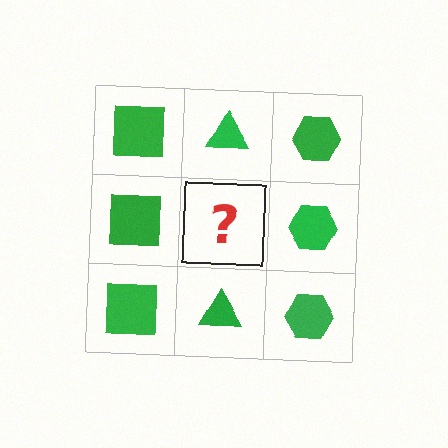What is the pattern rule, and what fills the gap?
The rule is that each column has a consistent shape. The gap should be filled with a green triangle.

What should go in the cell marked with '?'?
The missing cell should contain a green triangle.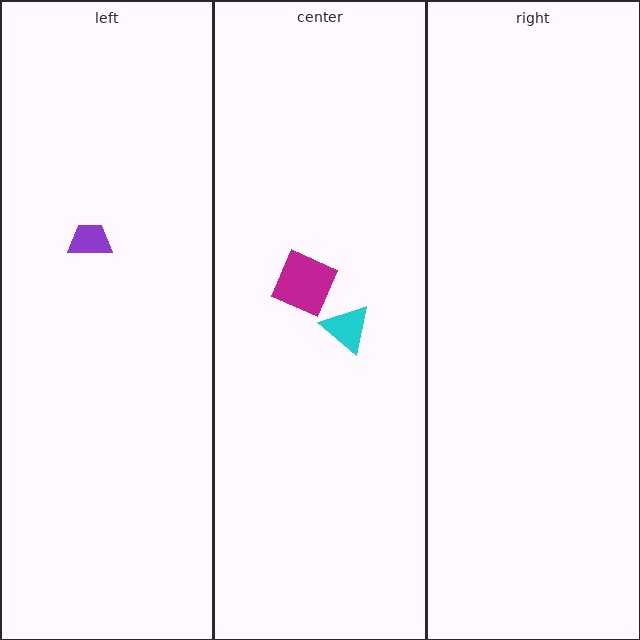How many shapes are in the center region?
2.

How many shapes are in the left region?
1.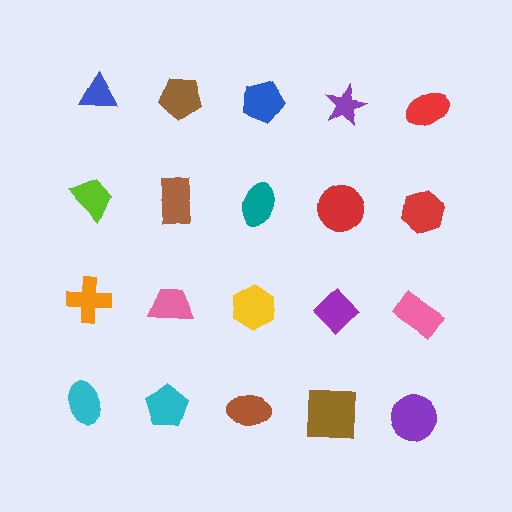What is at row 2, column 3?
A teal ellipse.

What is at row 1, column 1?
A blue triangle.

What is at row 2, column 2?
A brown rectangle.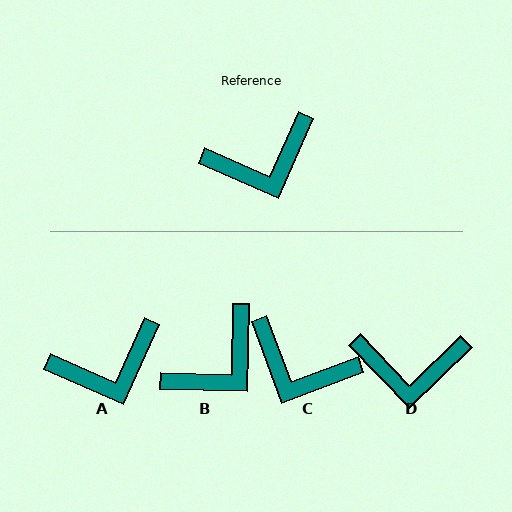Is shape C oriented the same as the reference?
No, it is off by about 46 degrees.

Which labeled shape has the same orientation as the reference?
A.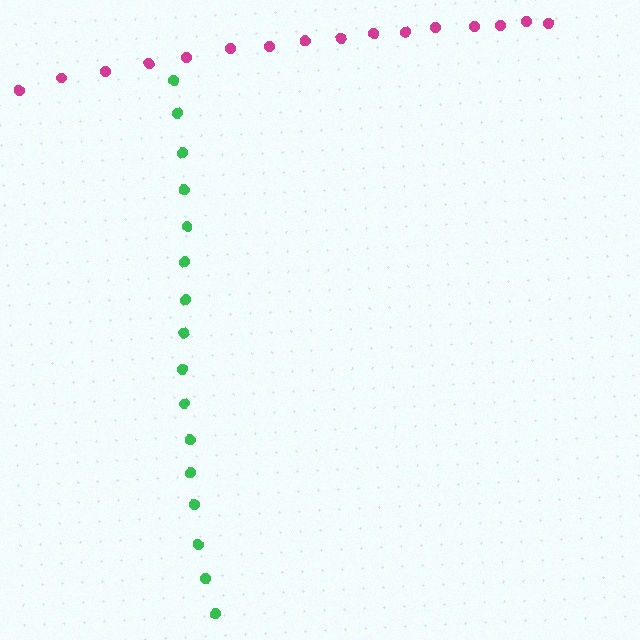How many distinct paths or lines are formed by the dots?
There are 2 distinct paths.